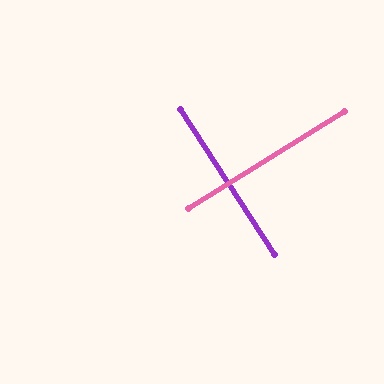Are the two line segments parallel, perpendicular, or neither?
Perpendicular — they meet at approximately 89°.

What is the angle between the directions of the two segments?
Approximately 89 degrees.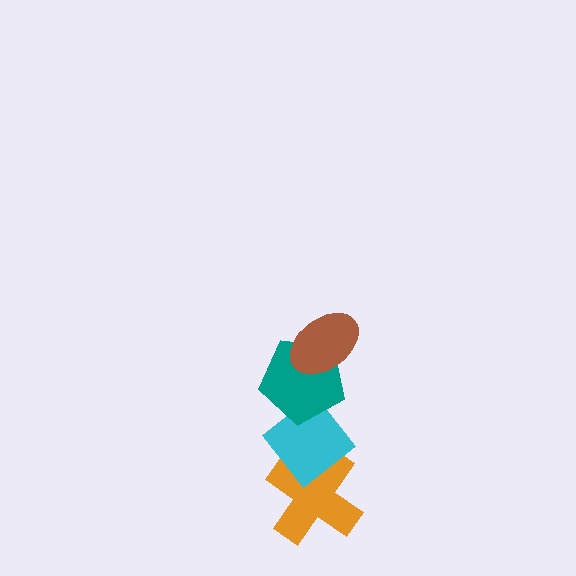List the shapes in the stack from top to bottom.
From top to bottom: the brown ellipse, the teal pentagon, the cyan diamond, the orange cross.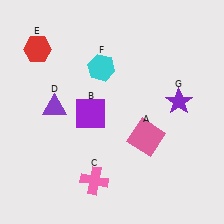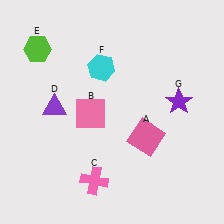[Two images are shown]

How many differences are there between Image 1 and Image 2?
There are 2 differences between the two images.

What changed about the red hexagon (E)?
In Image 1, E is red. In Image 2, it changed to lime.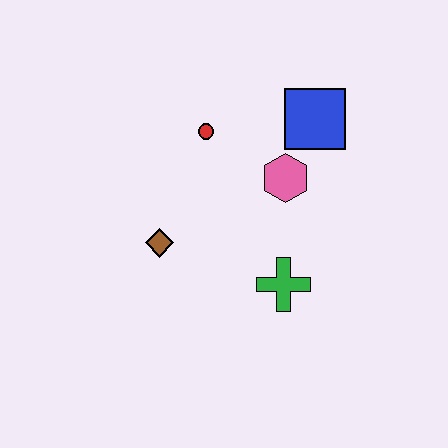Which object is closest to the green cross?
The pink hexagon is closest to the green cross.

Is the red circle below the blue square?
Yes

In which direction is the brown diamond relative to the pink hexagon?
The brown diamond is to the left of the pink hexagon.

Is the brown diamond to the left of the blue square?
Yes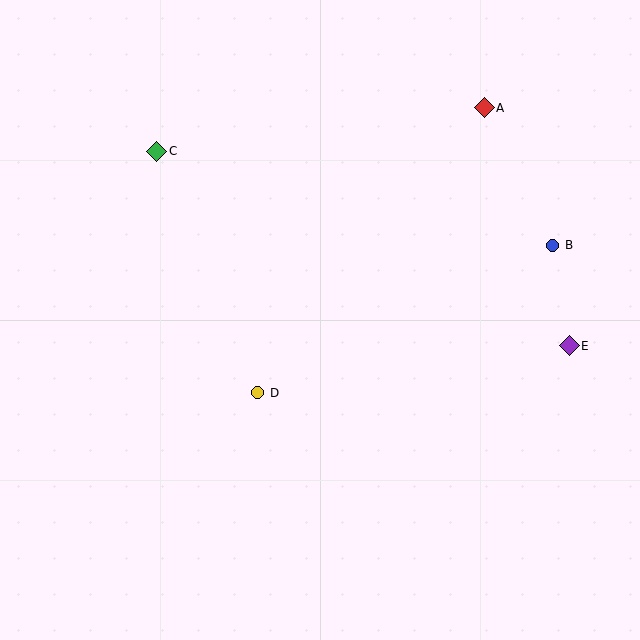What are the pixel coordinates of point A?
Point A is at (484, 108).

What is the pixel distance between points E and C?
The distance between E and C is 456 pixels.